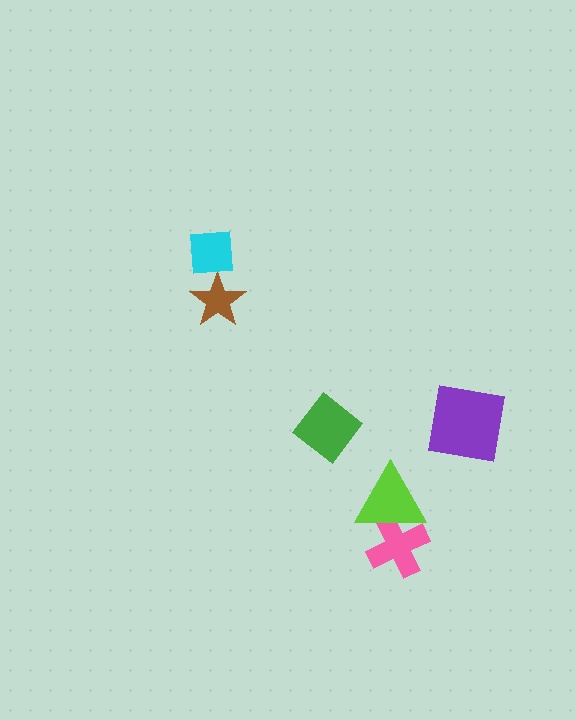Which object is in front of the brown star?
The cyan square is in front of the brown star.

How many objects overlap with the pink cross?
1 object overlaps with the pink cross.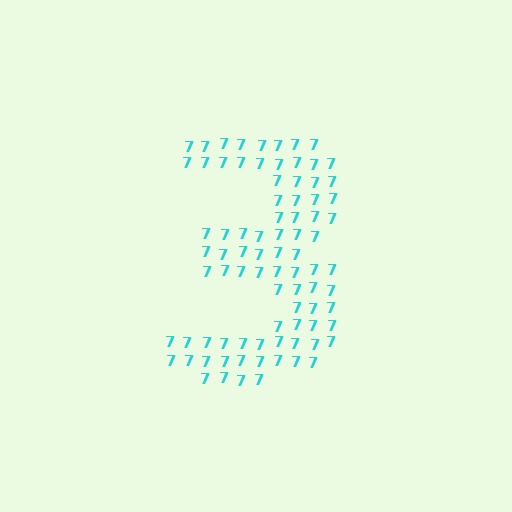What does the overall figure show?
The overall figure shows the digit 3.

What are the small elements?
The small elements are digit 7's.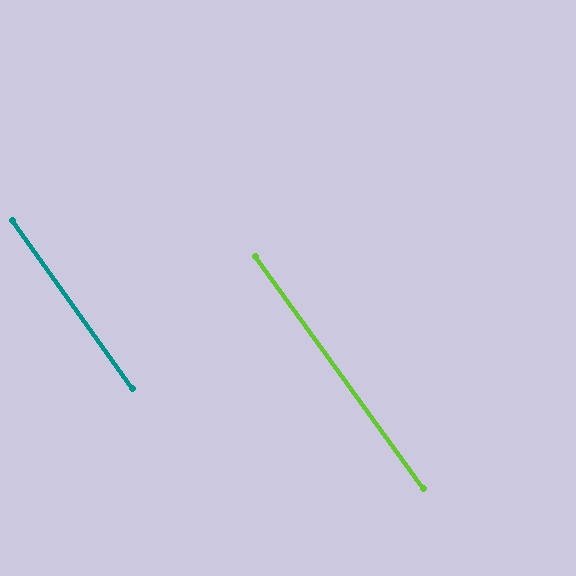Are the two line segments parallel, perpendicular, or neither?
Parallel — their directions differ by only 0.5°.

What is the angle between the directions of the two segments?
Approximately 1 degree.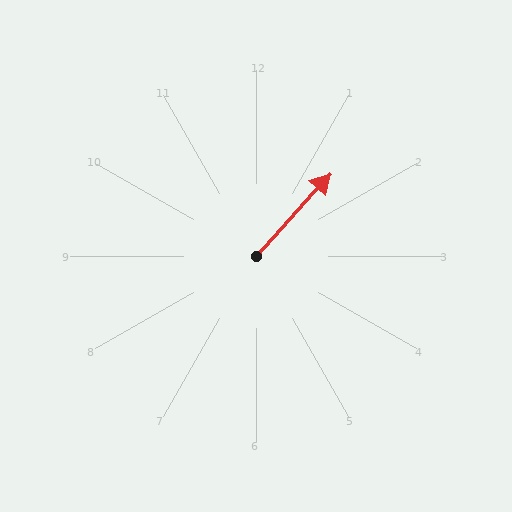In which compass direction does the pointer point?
Northeast.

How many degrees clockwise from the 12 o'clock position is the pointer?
Approximately 42 degrees.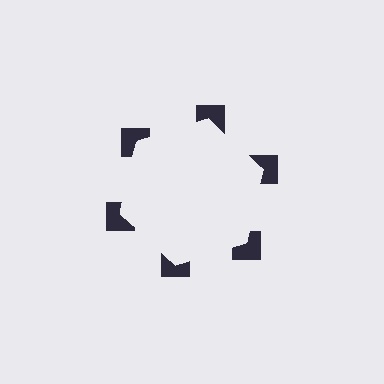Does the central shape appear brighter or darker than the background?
It typically appears slightly brighter than the background, even though no actual brightness change is drawn.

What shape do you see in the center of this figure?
An illusory hexagon — its edges are inferred from the aligned wedge cuts in the notched squares, not physically drawn.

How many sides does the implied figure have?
6 sides.